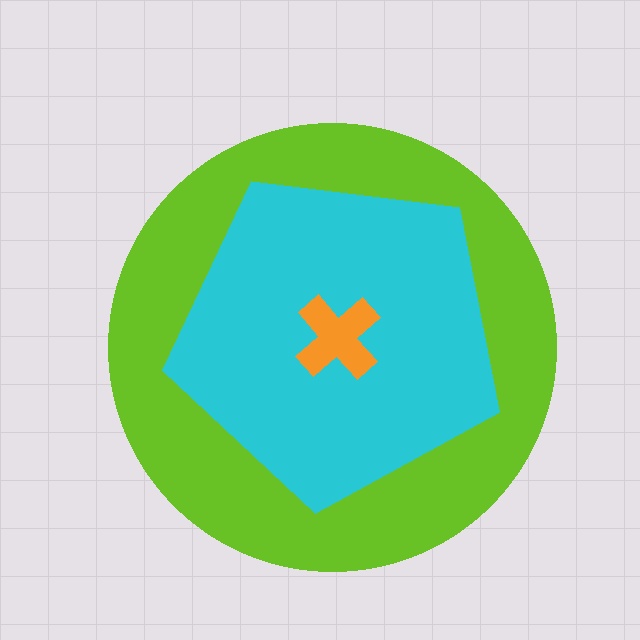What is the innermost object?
The orange cross.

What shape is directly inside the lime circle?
The cyan pentagon.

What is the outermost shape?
The lime circle.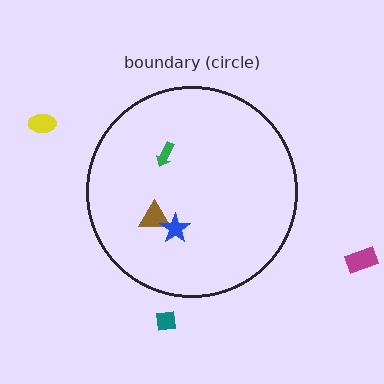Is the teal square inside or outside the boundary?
Outside.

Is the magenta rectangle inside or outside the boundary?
Outside.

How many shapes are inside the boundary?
3 inside, 3 outside.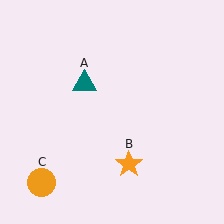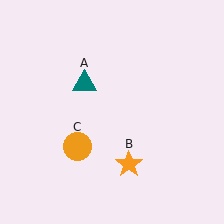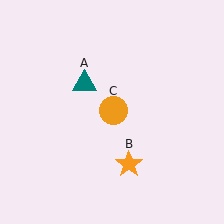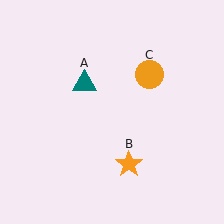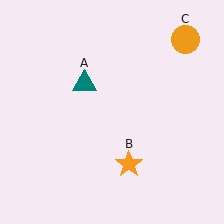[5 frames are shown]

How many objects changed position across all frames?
1 object changed position: orange circle (object C).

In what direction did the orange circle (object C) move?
The orange circle (object C) moved up and to the right.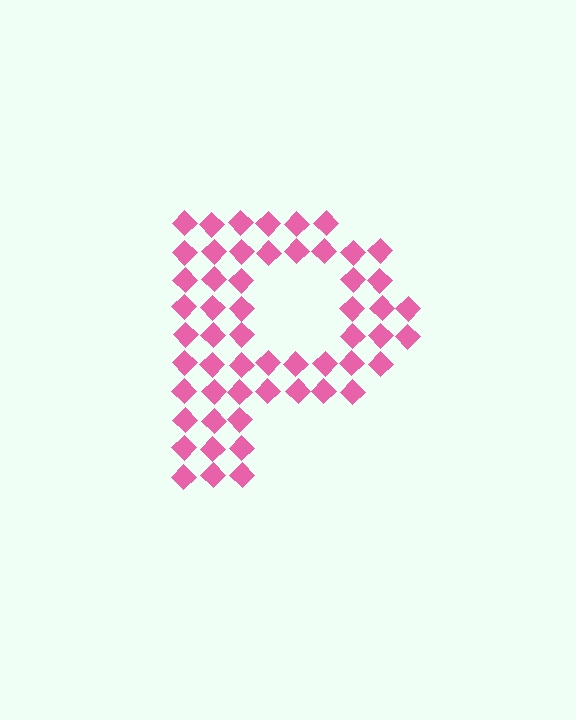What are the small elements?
The small elements are diamonds.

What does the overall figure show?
The overall figure shows the letter P.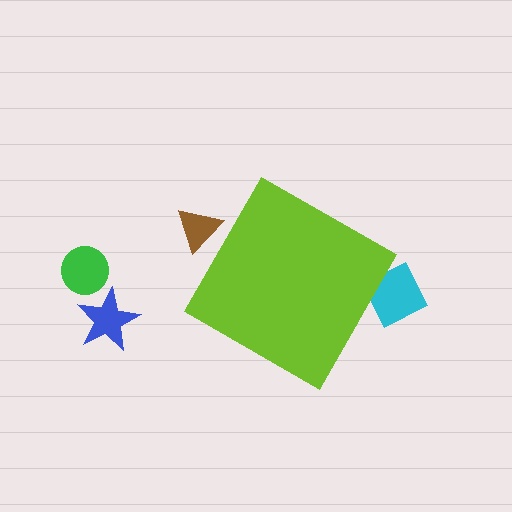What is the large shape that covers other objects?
A lime diamond.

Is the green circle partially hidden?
No, the green circle is fully visible.